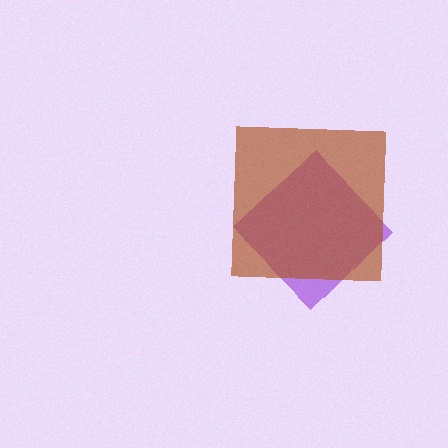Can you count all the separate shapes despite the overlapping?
Yes, there are 2 separate shapes.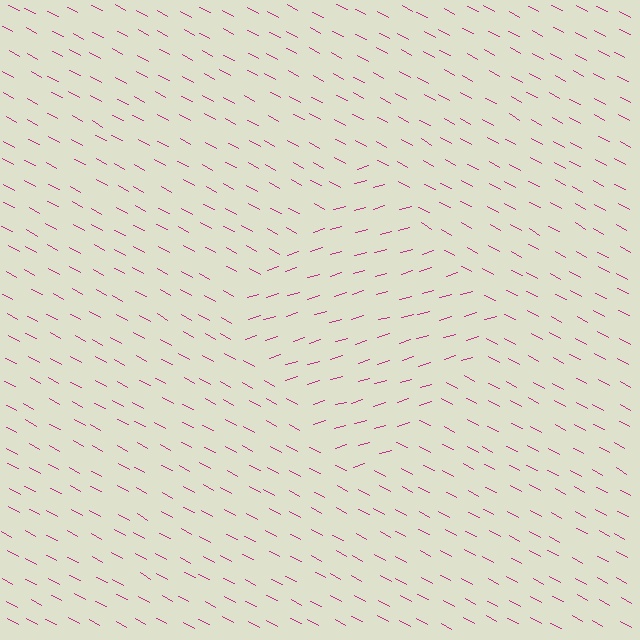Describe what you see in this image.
The image is filled with small magenta line segments. A diamond region in the image has lines oriented differently from the surrounding lines, creating a visible texture boundary.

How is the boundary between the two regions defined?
The boundary is defined purely by a change in line orientation (approximately 45 degrees difference). All lines are the same color and thickness.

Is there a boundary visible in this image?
Yes, there is a texture boundary formed by a change in line orientation.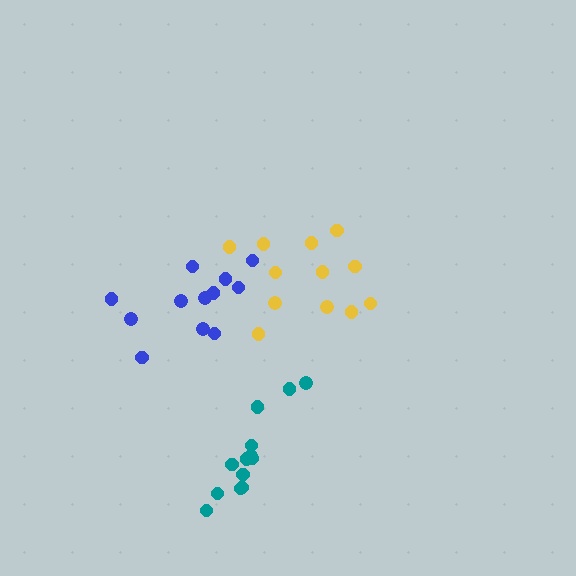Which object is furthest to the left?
The blue cluster is leftmost.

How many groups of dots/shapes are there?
There are 3 groups.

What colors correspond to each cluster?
The clusters are colored: blue, teal, yellow.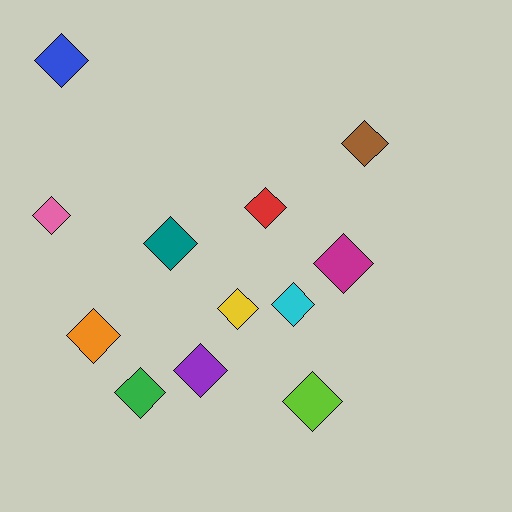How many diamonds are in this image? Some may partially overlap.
There are 12 diamonds.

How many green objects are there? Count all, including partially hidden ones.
There is 1 green object.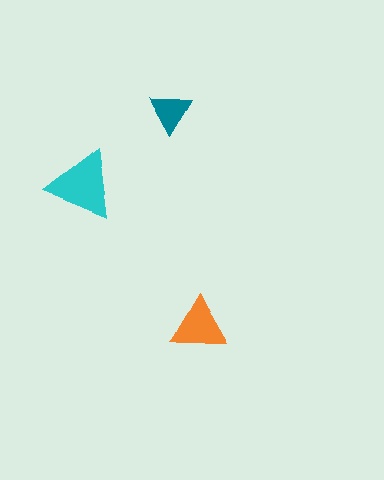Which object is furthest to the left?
The cyan triangle is leftmost.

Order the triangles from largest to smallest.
the cyan one, the orange one, the teal one.